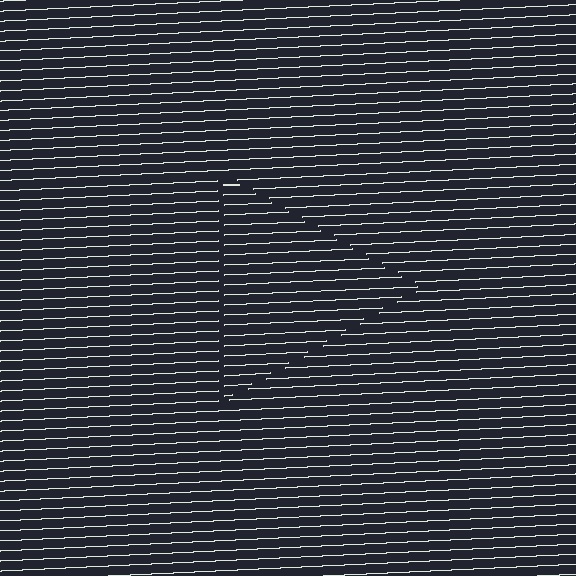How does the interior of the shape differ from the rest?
The interior of the shape contains the same grating, shifted by half a period — the contour is defined by the phase discontinuity where line-ends from the inner and outer gratings abut.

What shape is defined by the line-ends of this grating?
An illusory triangle. The interior of the shape contains the same grating, shifted by half a period — the contour is defined by the phase discontinuity where line-ends from the inner and outer gratings abut.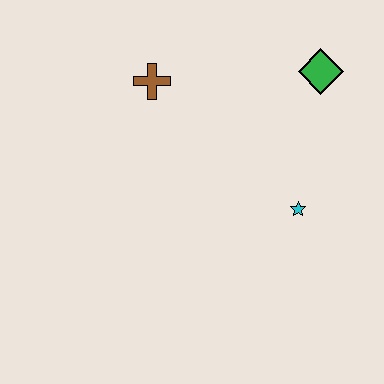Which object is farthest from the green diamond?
The brown cross is farthest from the green diamond.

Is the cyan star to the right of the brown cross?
Yes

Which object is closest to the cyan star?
The green diamond is closest to the cyan star.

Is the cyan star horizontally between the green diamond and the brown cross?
Yes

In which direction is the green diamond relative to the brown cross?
The green diamond is to the right of the brown cross.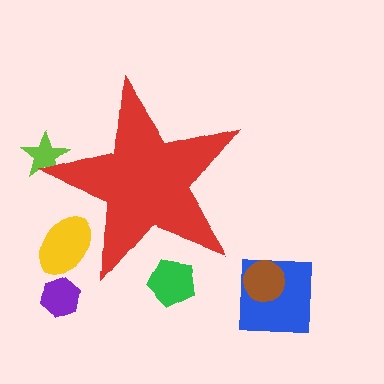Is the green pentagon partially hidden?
Yes, the green pentagon is partially hidden behind the red star.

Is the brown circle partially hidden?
No, the brown circle is fully visible.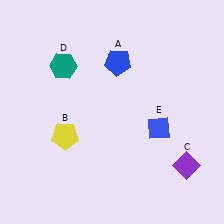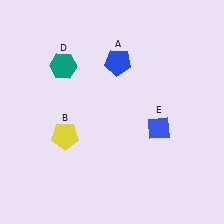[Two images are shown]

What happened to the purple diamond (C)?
The purple diamond (C) was removed in Image 2. It was in the bottom-right area of Image 1.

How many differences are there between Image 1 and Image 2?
There is 1 difference between the two images.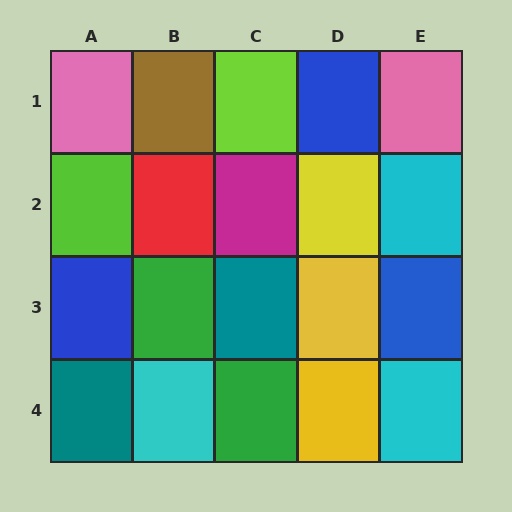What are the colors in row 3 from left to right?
Blue, green, teal, yellow, blue.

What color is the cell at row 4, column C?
Green.